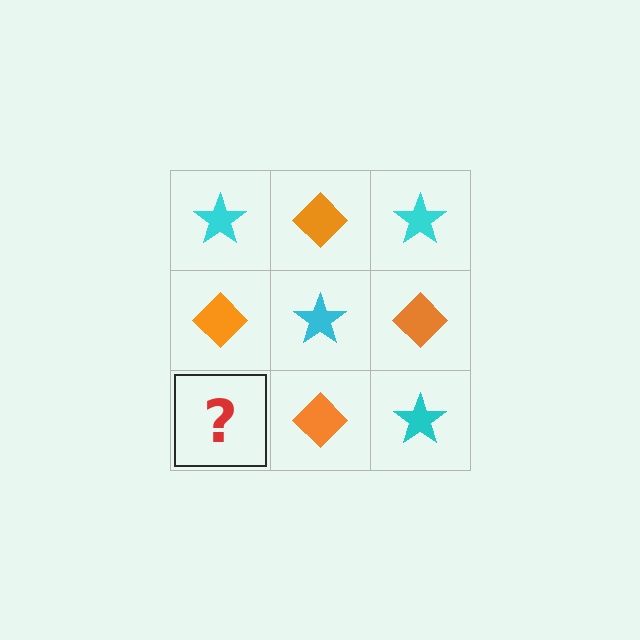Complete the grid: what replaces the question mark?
The question mark should be replaced with a cyan star.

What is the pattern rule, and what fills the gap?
The rule is that it alternates cyan star and orange diamond in a checkerboard pattern. The gap should be filled with a cyan star.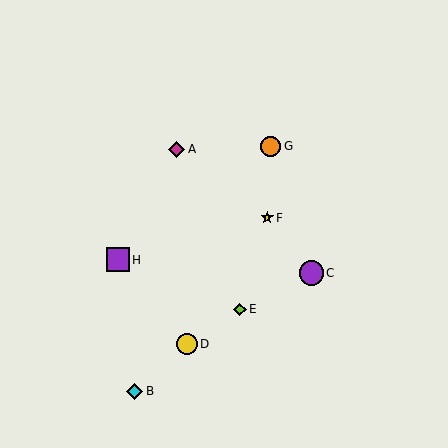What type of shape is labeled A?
Shape A is a magenta diamond.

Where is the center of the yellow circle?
The center of the yellow circle is at (187, 344).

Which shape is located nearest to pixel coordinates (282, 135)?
The orange circle (labeled G) at (271, 146) is nearest to that location.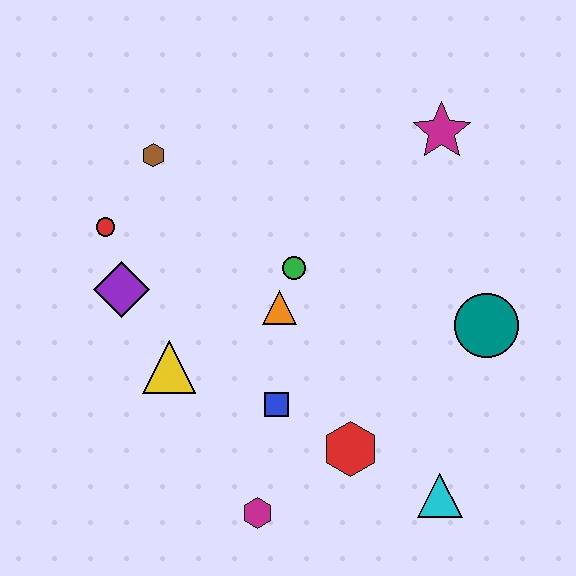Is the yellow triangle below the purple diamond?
Yes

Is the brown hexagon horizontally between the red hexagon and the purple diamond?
Yes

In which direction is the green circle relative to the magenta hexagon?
The green circle is above the magenta hexagon.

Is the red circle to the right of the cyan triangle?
No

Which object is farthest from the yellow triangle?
The magenta star is farthest from the yellow triangle.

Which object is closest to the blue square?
The red hexagon is closest to the blue square.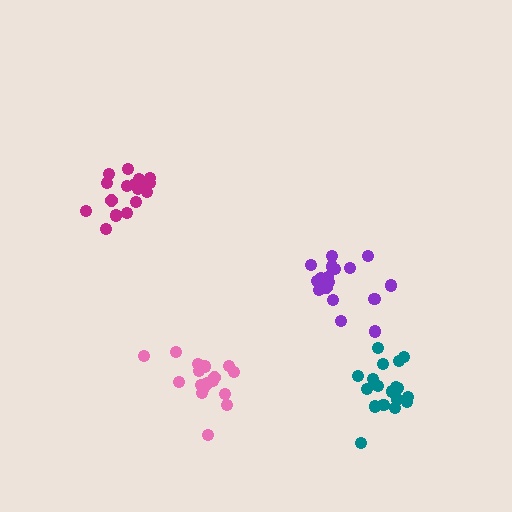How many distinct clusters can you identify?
There are 4 distinct clusters.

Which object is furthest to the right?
The teal cluster is rightmost.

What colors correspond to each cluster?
The clusters are colored: pink, teal, magenta, purple.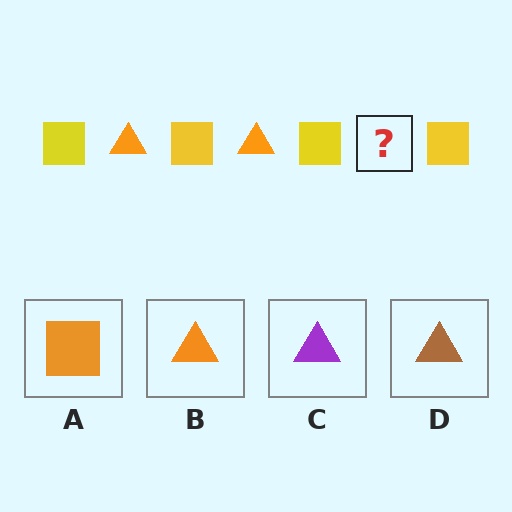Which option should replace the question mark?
Option B.